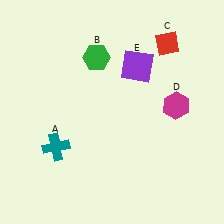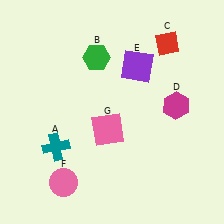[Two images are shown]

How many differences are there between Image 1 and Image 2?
There are 2 differences between the two images.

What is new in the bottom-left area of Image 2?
A pink circle (F) was added in the bottom-left area of Image 2.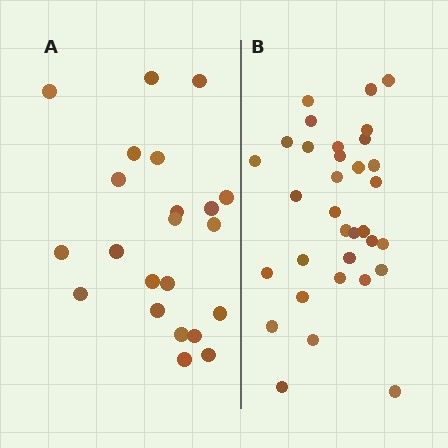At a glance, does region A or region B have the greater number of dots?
Region B (the right region) has more dots.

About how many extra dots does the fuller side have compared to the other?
Region B has roughly 12 or so more dots than region A.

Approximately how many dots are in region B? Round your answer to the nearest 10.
About 30 dots. (The exact count is 33, which rounds to 30.)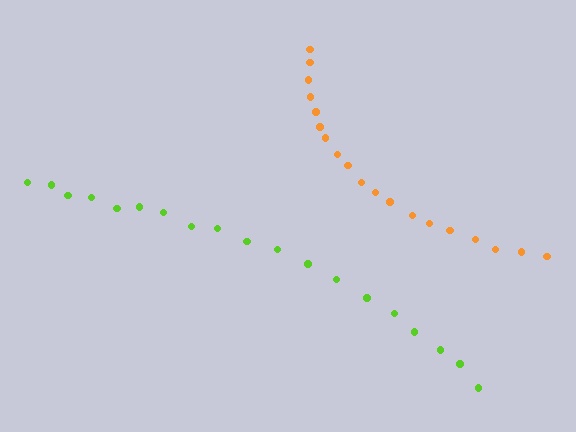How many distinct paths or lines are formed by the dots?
There are 2 distinct paths.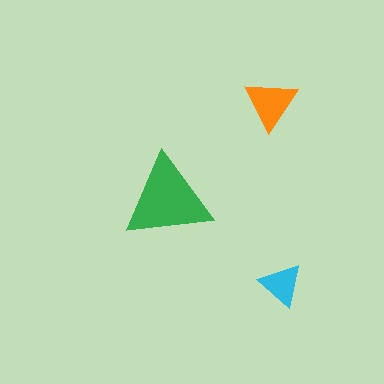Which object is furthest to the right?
The cyan triangle is rightmost.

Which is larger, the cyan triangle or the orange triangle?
The orange one.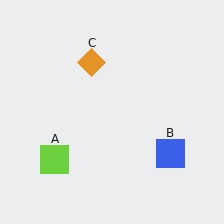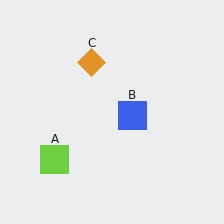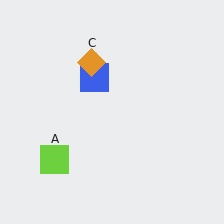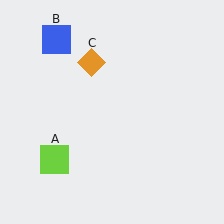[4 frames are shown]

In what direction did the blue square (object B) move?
The blue square (object B) moved up and to the left.